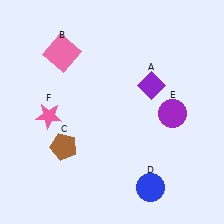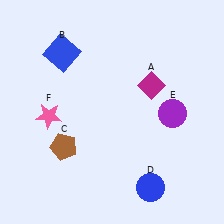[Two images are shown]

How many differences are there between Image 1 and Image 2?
There are 2 differences between the two images.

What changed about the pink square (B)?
In Image 1, B is pink. In Image 2, it changed to blue.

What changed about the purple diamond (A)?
In Image 1, A is purple. In Image 2, it changed to magenta.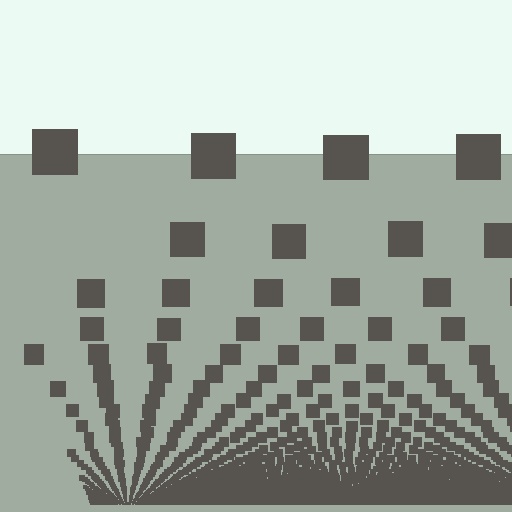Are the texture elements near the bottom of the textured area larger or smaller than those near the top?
Smaller. The gradient is inverted — elements near the bottom are smaller and denser.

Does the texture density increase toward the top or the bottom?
Density increases toward the bottom.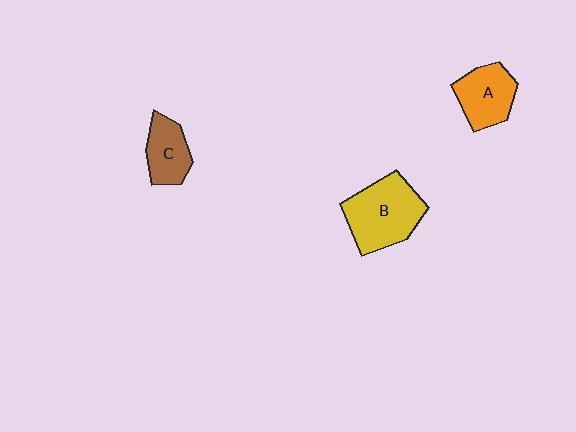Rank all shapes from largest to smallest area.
From largest to smallest: B (yellow), A (orange), C (brown).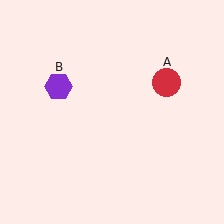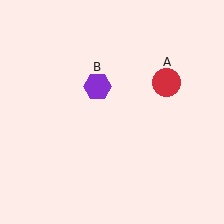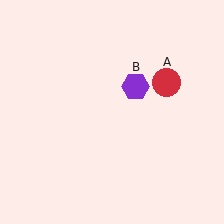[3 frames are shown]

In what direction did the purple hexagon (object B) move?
The purple hexagon (object B) moved right.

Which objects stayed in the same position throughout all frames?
Red circle (object A) remained stationary.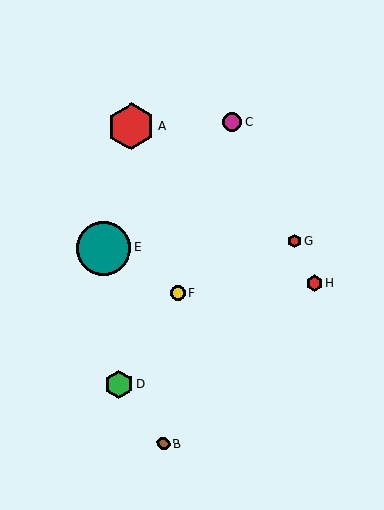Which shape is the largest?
The teal circle (labeled E) is the largest.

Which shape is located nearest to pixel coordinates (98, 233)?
The teal circle (labeled E) at (104, 248) is nearest to that location.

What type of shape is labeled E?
Shape E is a teal circle.